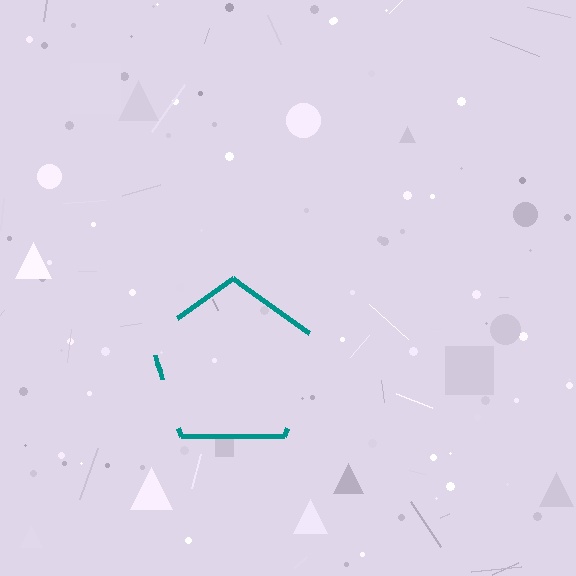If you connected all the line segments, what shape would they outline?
They would outline a pentagon.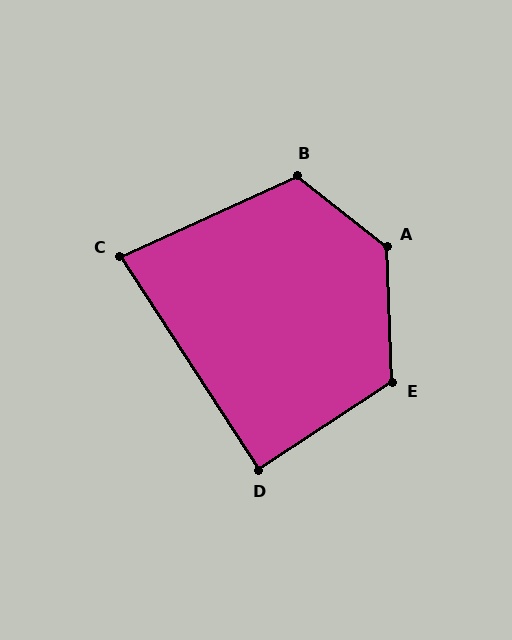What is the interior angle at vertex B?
Approximately 117 degrees (obtuse).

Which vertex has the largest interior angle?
A, at approximately 131 degrees.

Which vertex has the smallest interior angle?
C, at approximately 81 degrees.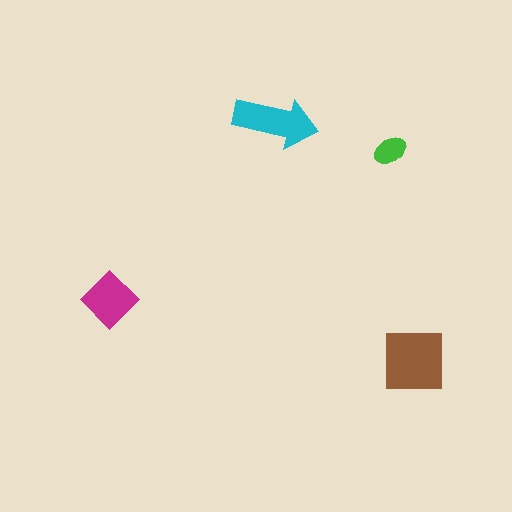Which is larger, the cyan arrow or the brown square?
The brown square.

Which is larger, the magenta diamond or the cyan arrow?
The cyan arrow.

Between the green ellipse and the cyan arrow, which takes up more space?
The cyan arrow.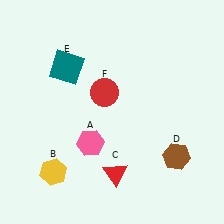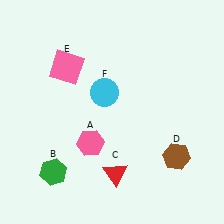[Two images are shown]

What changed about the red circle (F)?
In Image 1, F is red. In Image 2, it changed to cyan.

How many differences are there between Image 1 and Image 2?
There are 3 differences between the two images.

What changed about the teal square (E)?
In Image 1, E is teal. In Image 2, it changed to pink.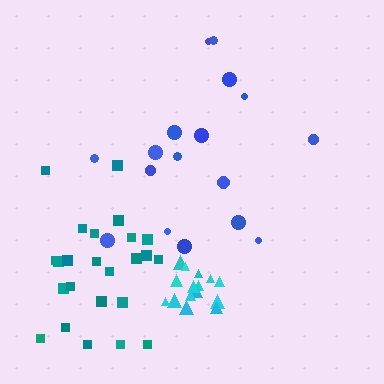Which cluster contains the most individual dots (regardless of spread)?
Teal (24).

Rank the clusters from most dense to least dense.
cyan, teal, blue.